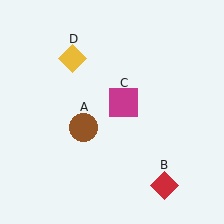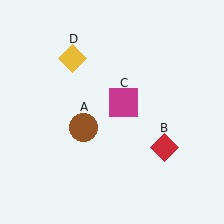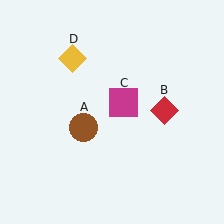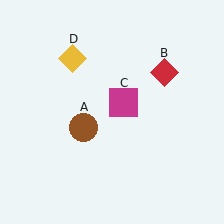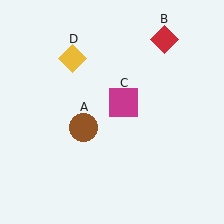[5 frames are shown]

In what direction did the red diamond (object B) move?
The red diamond (object B) moved up.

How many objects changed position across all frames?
1 object changed position: red diamond (object B).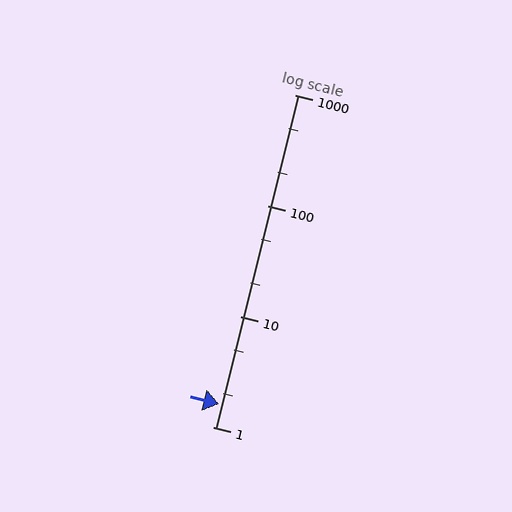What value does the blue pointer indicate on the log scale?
The pointer indicates approximately 1.6.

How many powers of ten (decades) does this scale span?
The scale spans 3 decades, from 1 to 1000.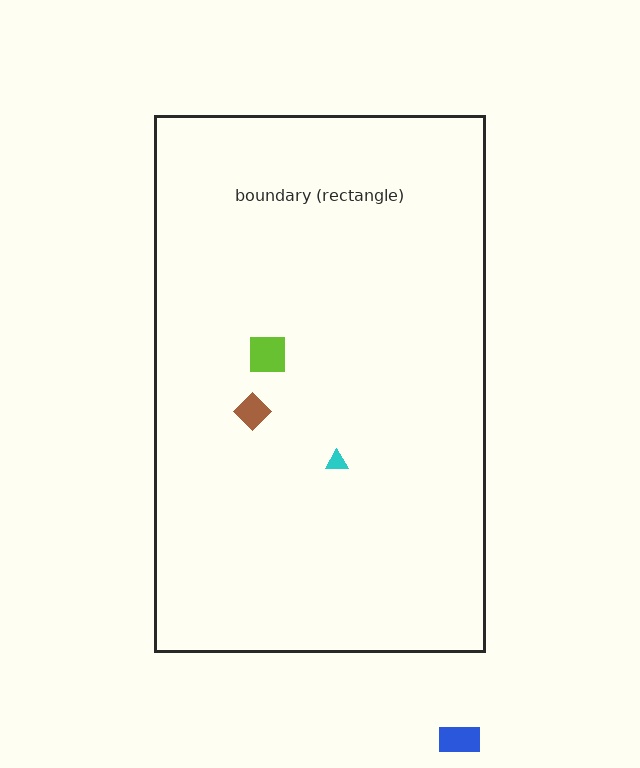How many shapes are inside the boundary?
3 inside, 1 outside.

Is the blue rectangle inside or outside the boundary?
Outside.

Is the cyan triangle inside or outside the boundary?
Inside.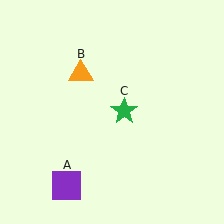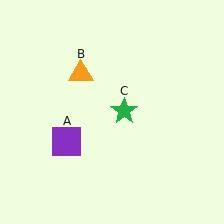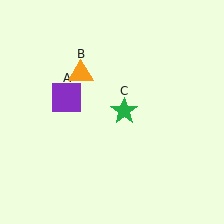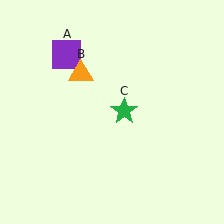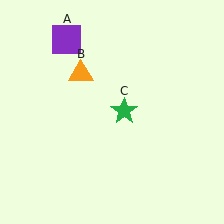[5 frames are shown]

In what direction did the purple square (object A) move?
The purple square (object A) moved up.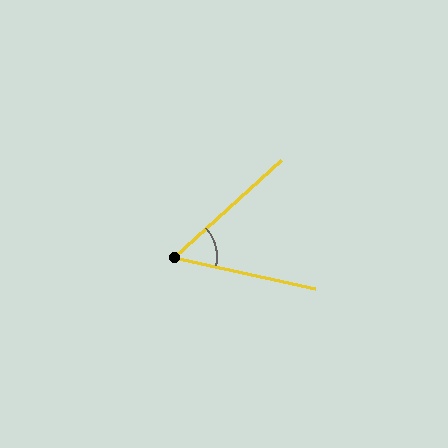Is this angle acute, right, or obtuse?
It is acute.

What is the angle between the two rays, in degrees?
Approximately 54 degrees.